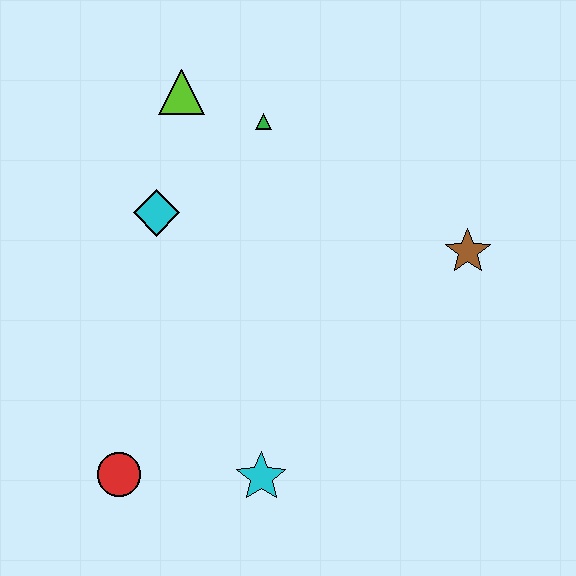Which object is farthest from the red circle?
The brown star is farthest from the red circle.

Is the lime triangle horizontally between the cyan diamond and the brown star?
Yes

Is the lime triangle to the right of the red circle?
Yes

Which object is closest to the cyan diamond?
The lime triangle is closest to the cyan diamond.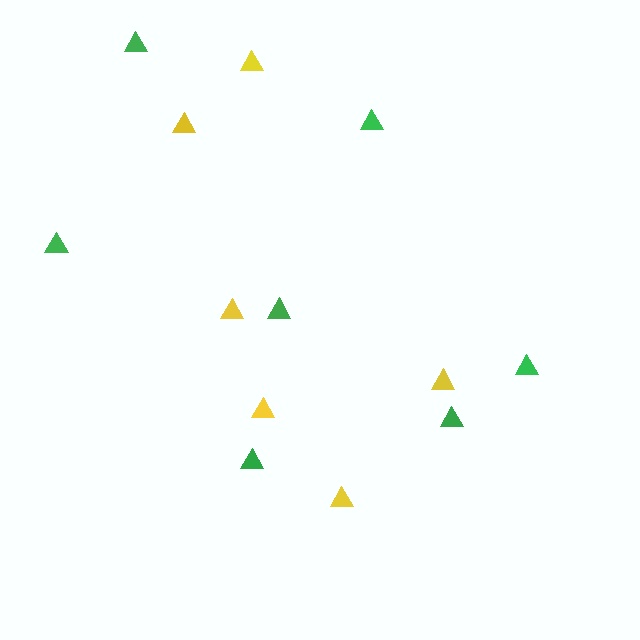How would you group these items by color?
There are 2 groups: one group of yellow triangles (6) and one group of green triangles (7).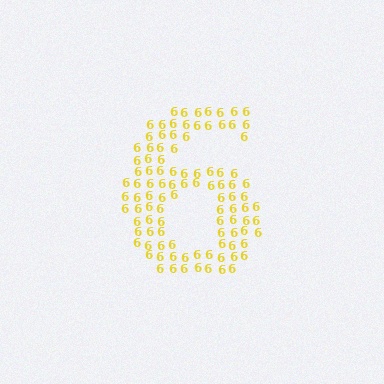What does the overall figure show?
The overall figure shows the digit 6.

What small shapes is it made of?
It is made of small digit 6's.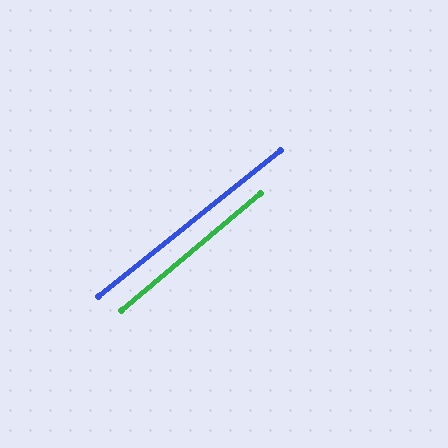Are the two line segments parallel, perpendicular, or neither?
Parallel — their directions differ by only 1.3°.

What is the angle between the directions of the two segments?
Approximately 1 degree.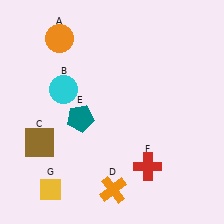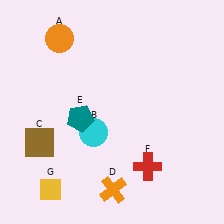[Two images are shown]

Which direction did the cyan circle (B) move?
The cyan circle (B) moved down.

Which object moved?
The cyan circle (B) moved down.